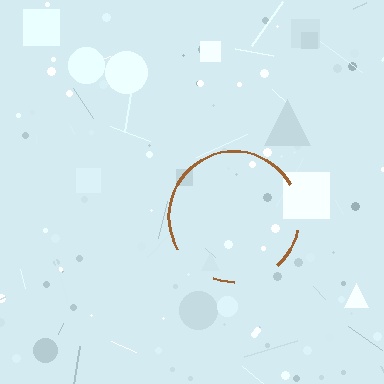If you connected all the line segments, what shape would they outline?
They would outline a circle.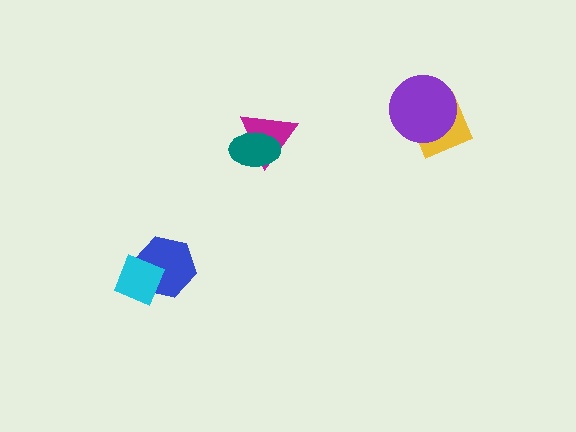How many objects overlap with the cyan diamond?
1 object overlaps with the cyan diamond.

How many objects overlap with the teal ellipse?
1 object overlaps with the teal ellipse.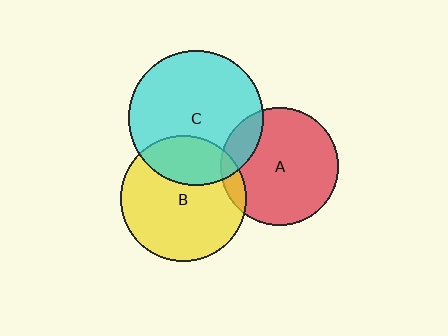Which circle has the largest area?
Circle C (cyan).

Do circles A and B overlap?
Yes.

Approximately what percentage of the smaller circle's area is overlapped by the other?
Approximately 10%.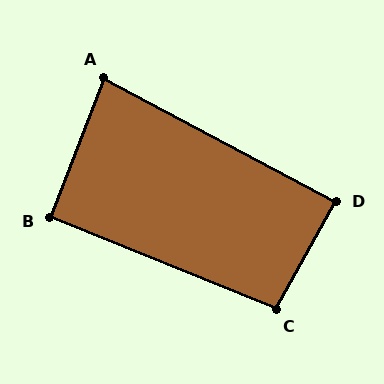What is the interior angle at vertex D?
Approximately 89 degrees (approximately right).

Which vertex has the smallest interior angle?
A, at approximately 83 degrees.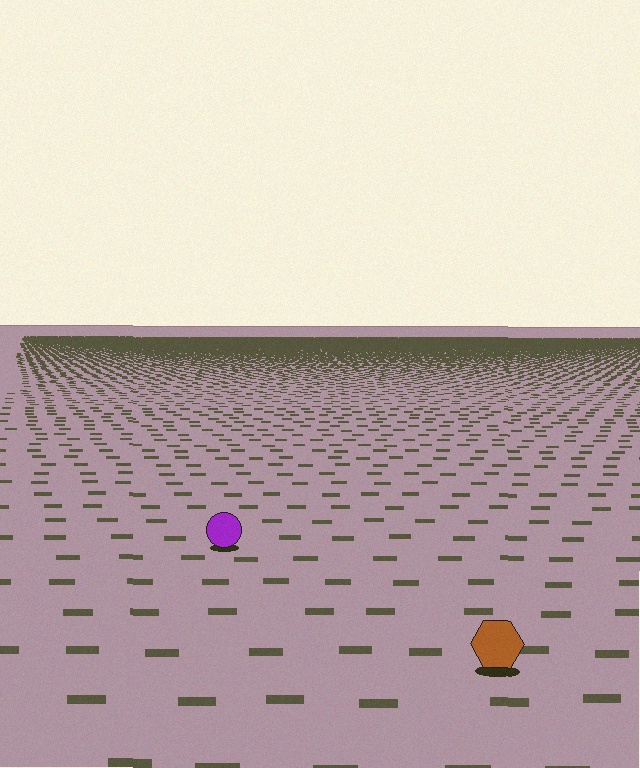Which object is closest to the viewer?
The brown hexagon is closest. The texture marks near it are larger and more spread out.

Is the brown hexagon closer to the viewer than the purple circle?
Yes. The brown hexagon is closer — you can tell from the texture gradient: the ground texture is coarser near it.